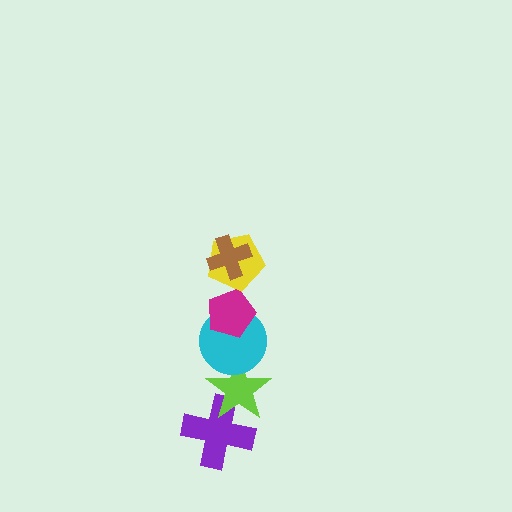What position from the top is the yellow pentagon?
The yellow pentagon is 2nd from the top.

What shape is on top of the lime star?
The cyan circle is on top of the lime star.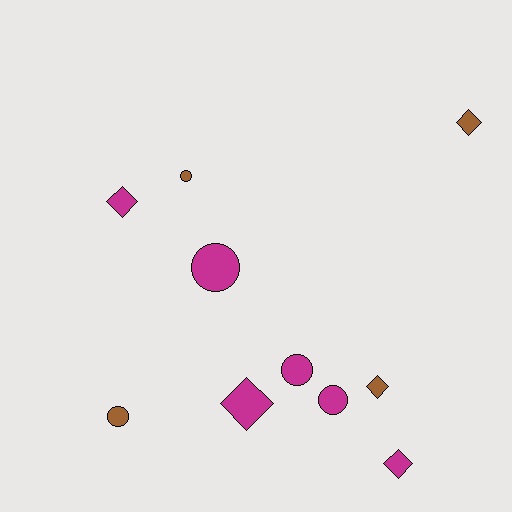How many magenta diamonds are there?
There are 3 magenta diamonds.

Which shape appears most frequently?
Circle, with 5 objects.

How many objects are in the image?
There are 10 objects.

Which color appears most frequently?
Magenta, with 6 objects.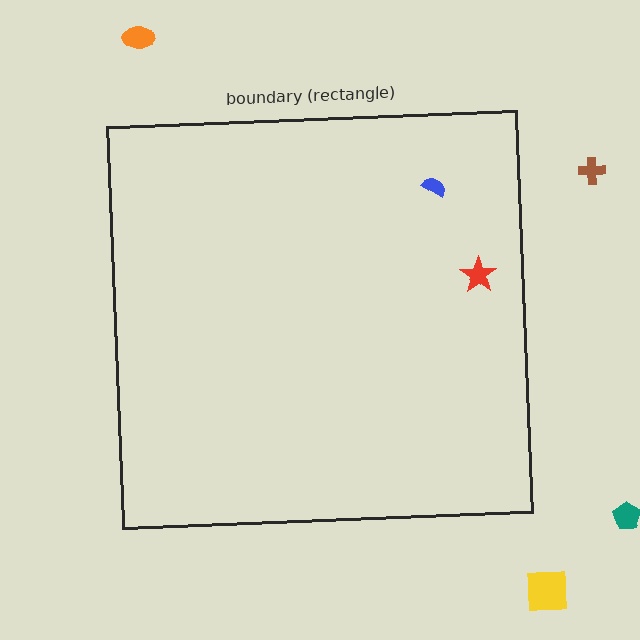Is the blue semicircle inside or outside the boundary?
Inside.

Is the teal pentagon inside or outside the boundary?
Outside.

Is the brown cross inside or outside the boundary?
Outside.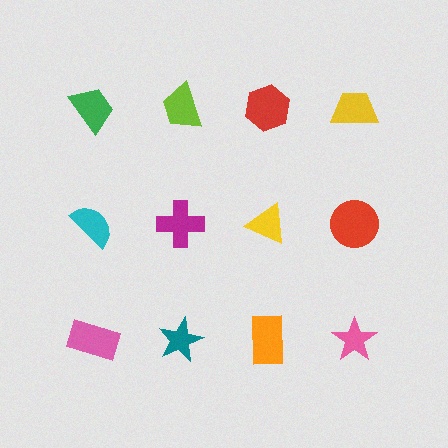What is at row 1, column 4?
A yellow trapezoid.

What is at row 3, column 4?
A pink star.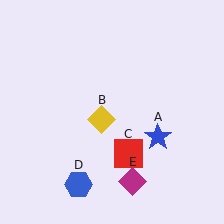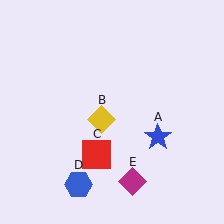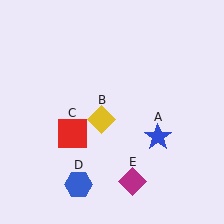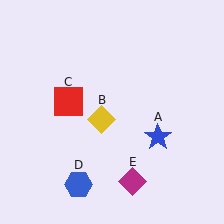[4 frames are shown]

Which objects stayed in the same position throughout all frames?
Blue star (object A) and yellow diamond (object B) and blue hexagon (object D) and magenta diamond (object E) remained stationary.